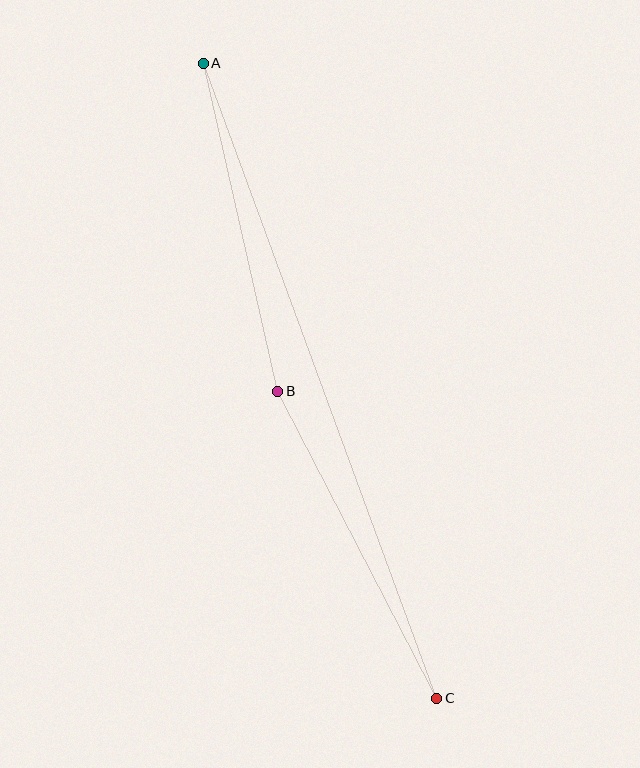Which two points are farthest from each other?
Points A and C are farthest from each other.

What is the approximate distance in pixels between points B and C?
The distance between B and C is approximately 346 pixels.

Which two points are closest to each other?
Points A and B are closest to each other.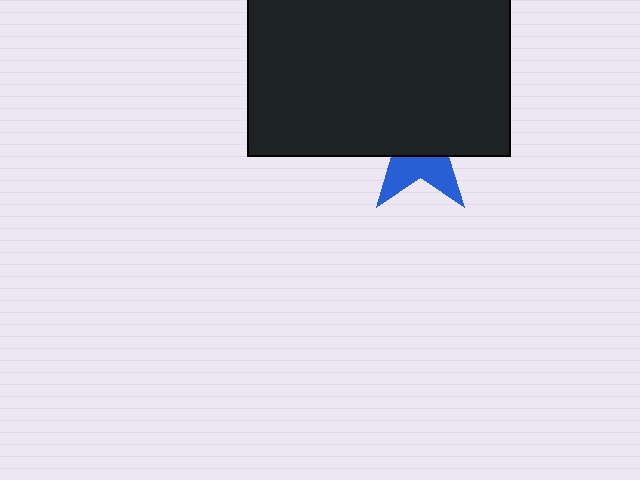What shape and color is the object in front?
The object in front is a black rectangle.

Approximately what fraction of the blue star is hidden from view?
Roughly 64% of the blue star is hidden behind the black rectangle.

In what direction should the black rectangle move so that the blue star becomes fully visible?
The black rectangle should move up. That is the shortest direction to clear the overlap and leave the blue star fully visible.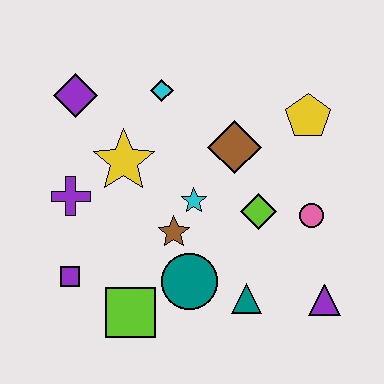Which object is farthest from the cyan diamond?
The purple triangle is farthest from the cyan diamond.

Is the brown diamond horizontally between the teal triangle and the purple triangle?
No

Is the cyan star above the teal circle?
Yes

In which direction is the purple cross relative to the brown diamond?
The purple cross is to the left of the brown diamond.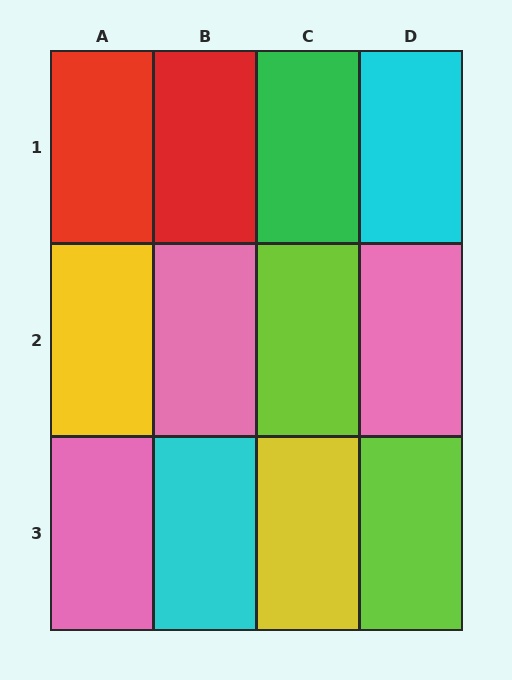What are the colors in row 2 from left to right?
Yellow, pink, lime, pink.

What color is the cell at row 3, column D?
Lime.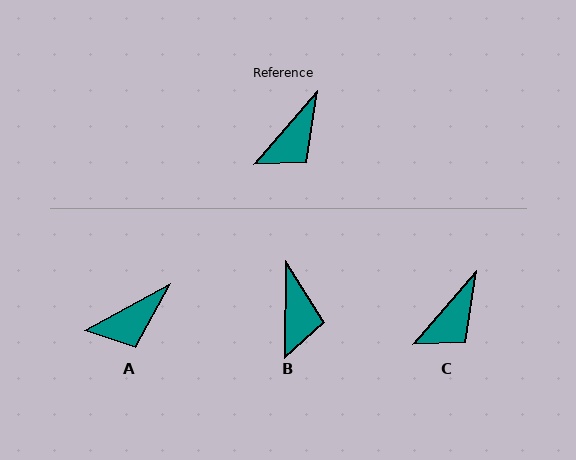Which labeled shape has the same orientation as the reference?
C.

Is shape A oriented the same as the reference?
No, it is off by about 21 degrees.